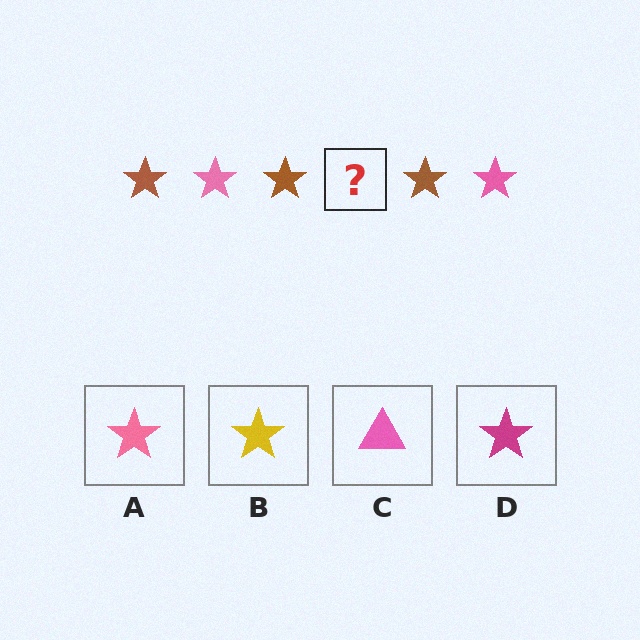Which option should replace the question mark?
Option A.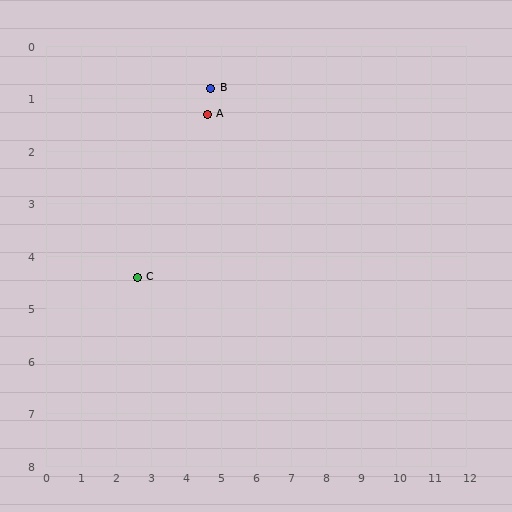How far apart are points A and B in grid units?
Points A and B are about 0.5 grid units apart.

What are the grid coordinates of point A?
Point A is at approximately (4.6, 1.3).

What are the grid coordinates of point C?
Point C is at approximately (2.6, 4.4).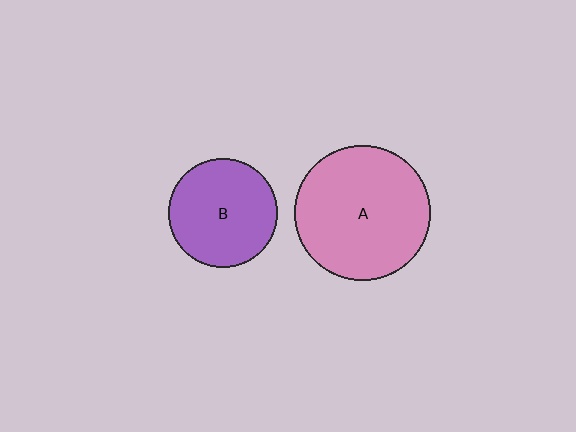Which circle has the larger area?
Circle A (pink).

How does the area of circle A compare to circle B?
Approximately 1.6 times.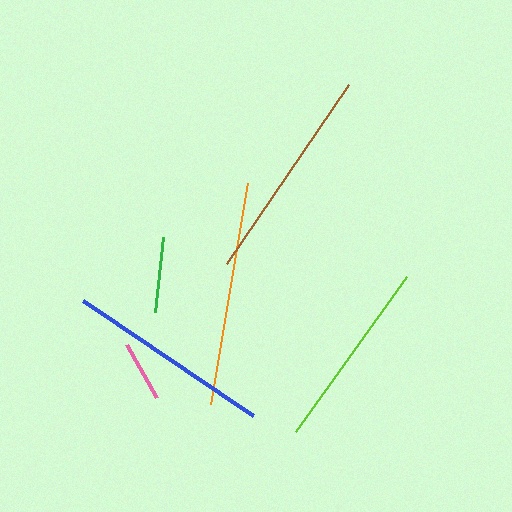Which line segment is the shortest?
The pink line is the shortest at approximately 61 pixels.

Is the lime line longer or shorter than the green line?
The lime line is longer than the green line.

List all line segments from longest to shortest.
From longest to shortest: orange, brown, blue, lime, green, pink.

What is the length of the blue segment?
The blue segment is approximately 205 pixels long.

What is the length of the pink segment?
The pink segment is approximately 61 pixels long.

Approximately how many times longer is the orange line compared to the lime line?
The orange line is approximately 1.2 times the length of the lime line.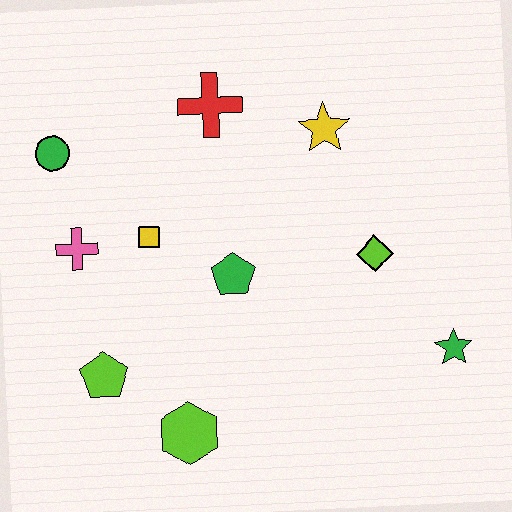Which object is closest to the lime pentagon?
The lime hexagon is closest to the lime pentagon.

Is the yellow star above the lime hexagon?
Yes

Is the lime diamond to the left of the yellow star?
No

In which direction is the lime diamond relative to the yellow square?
The lime diamond is to the right of the yellow square.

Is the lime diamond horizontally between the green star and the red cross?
Yes